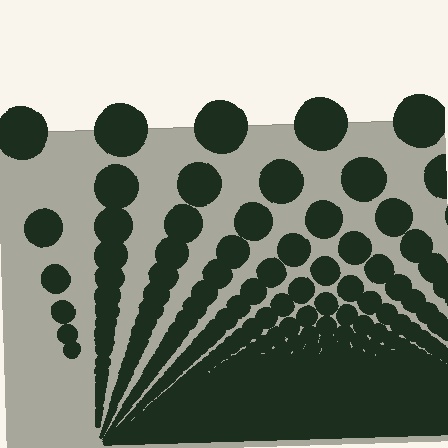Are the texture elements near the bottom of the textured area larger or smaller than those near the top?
Smaller. The gradient is inverted — elements near the bottom are smaller and denser.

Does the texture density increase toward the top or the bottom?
Density increases toward the bottom.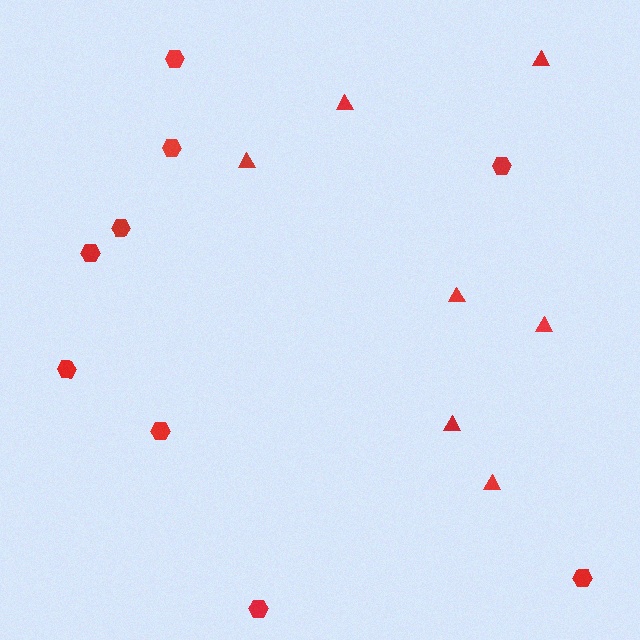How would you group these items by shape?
There are 2 groups: one group of hexagons (9) and one group of triangles (7).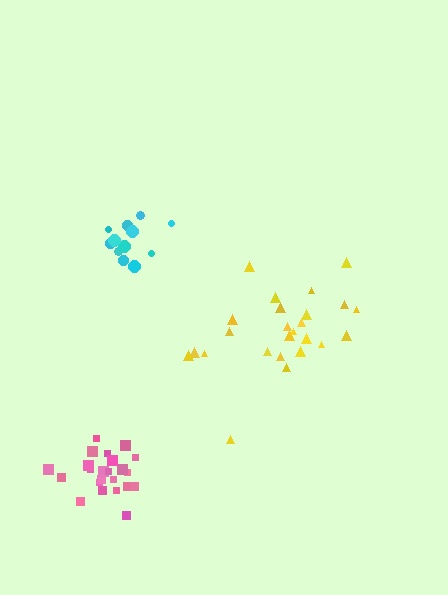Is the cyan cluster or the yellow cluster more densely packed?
Cyan.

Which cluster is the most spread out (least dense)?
Yellow.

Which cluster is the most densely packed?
Pink.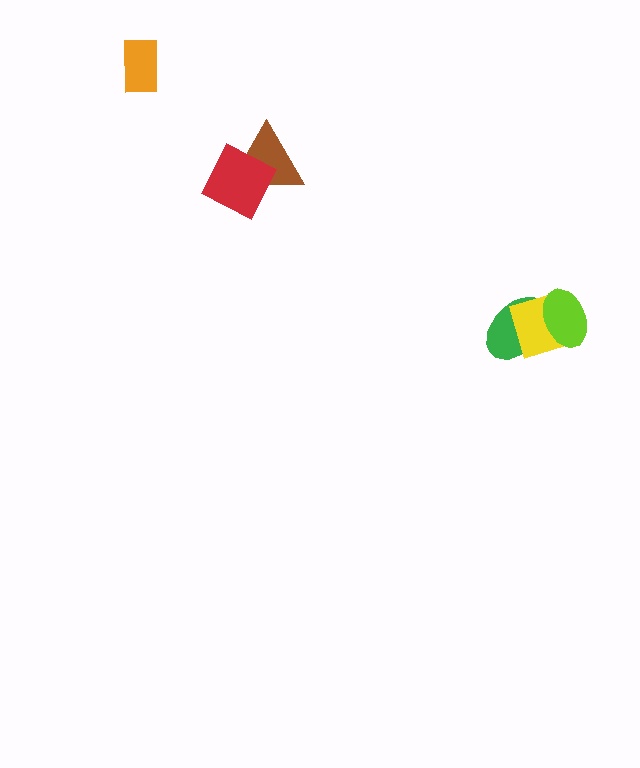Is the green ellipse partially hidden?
Yes, it is partially covered by another shape.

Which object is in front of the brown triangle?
The red diamond is in front of the brown triangle.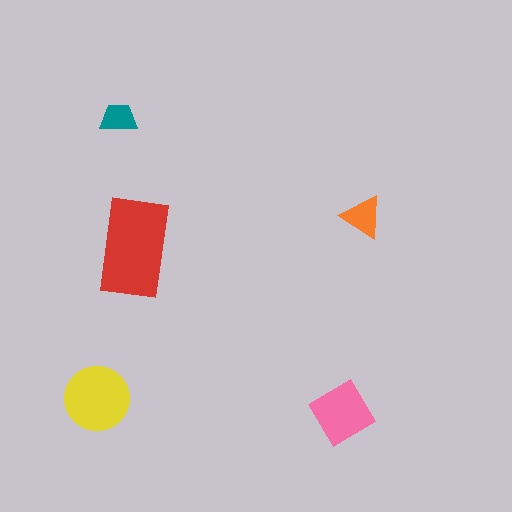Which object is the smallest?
The teal trapezoid.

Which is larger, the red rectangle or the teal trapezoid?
The red rectangle.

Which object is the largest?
The red rectangle.